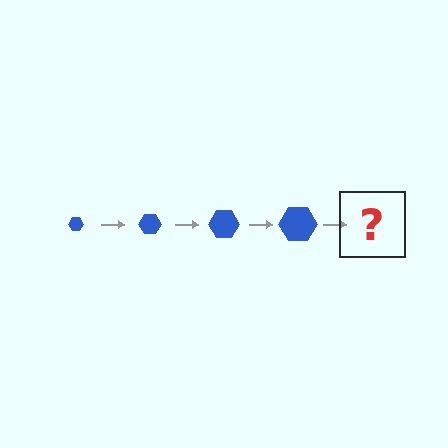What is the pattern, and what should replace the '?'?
The pattern is that the hexagon gets progressively larger each step. The '?' should be a blue hexagon, larger than the previous one.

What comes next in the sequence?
The next element should be a blue hexagon, larger than the previous one.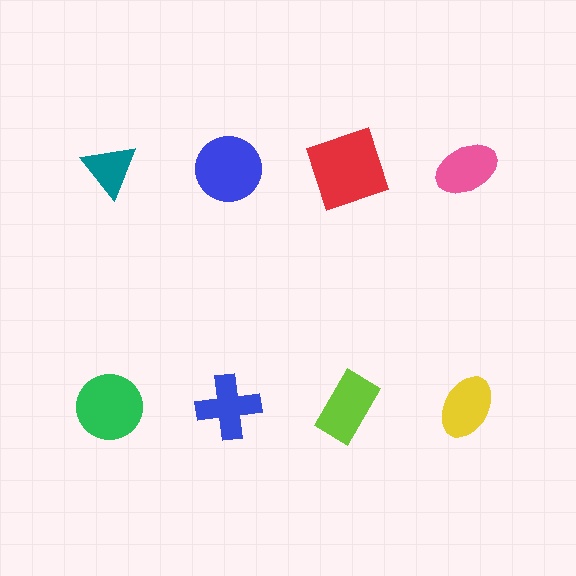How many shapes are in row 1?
4 shapes.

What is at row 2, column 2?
A blue cross.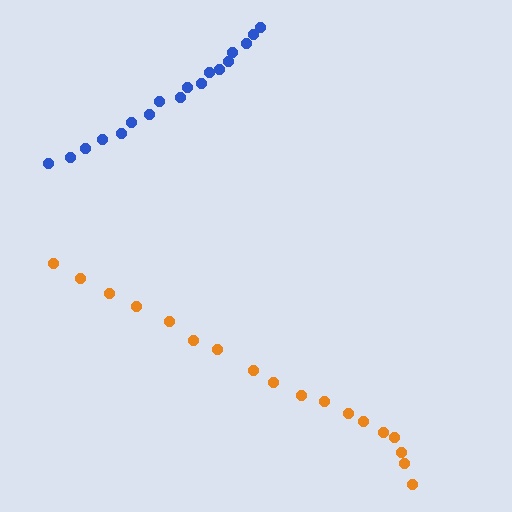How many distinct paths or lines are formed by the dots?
There are 2 distinct paths.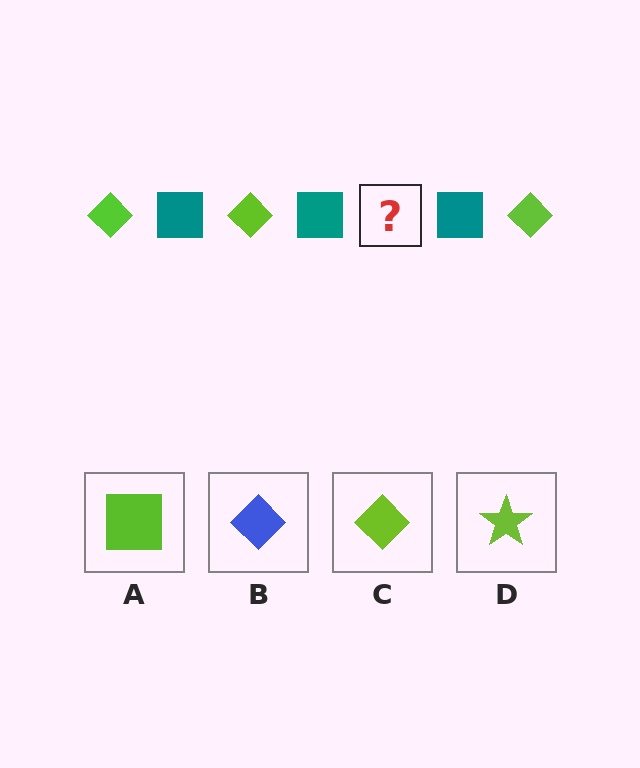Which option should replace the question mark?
Option C.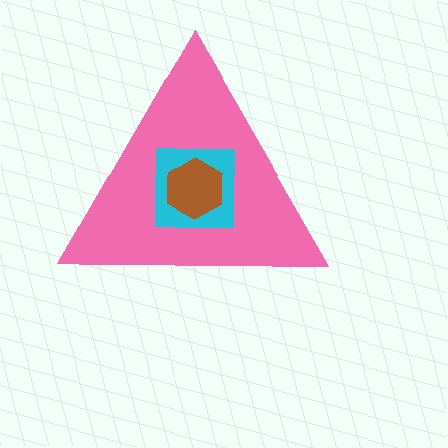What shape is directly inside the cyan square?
The brown hexagon.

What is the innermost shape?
The brown hexagon.